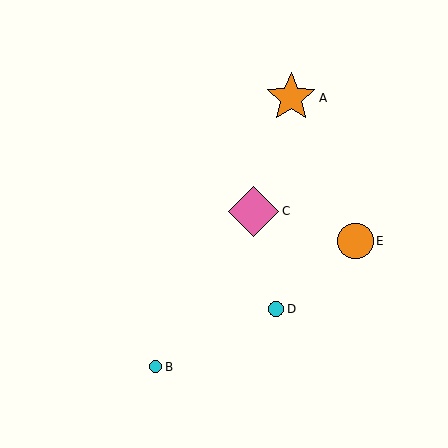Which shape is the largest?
The pink diamond (labeled C) is the largest.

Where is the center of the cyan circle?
The center of the cyan circle is at (276, 309).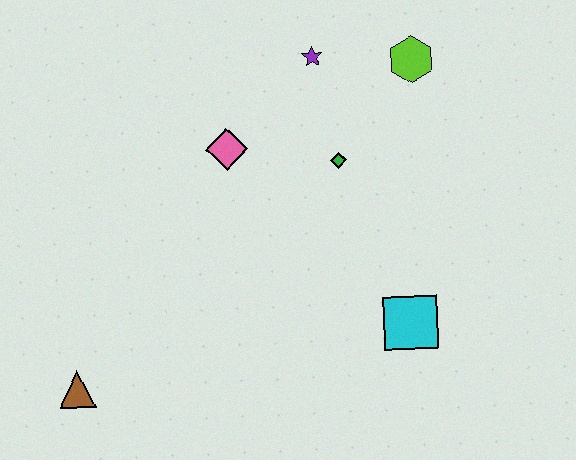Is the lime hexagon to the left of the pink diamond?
No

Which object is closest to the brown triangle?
The pink diamond is closest to the brown triangle.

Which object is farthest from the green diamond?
The brown triangle is farthest from the green diamond.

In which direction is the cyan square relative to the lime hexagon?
The cyan square is below the lime hexagon.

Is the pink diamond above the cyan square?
Yes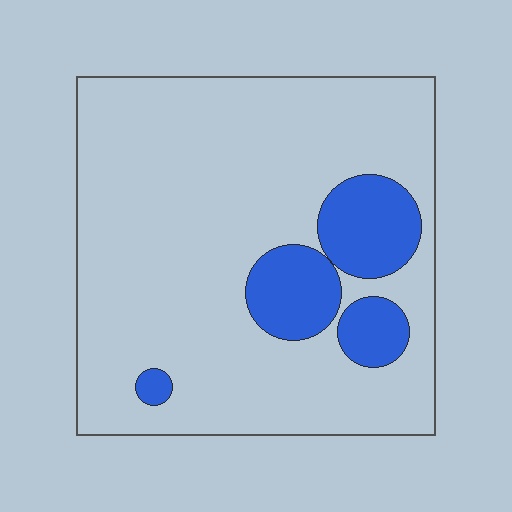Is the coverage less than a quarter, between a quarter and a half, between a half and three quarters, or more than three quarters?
Less than a quarter.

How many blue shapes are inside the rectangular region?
4.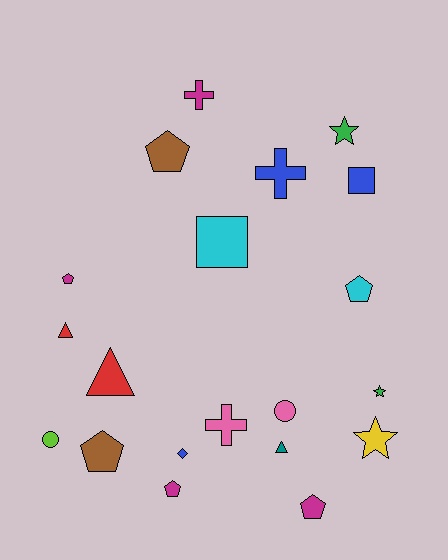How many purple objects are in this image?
There are no purple objects.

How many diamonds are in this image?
There is 1 diamond.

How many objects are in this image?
There are 20 objects.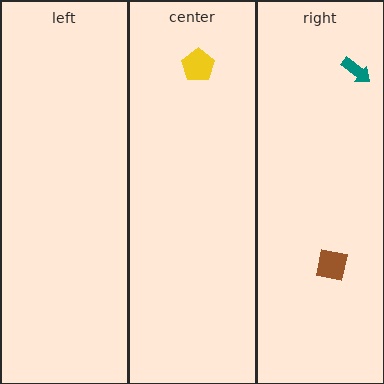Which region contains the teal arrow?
The right region.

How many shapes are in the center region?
1.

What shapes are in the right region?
The brown square, the teal arrow.